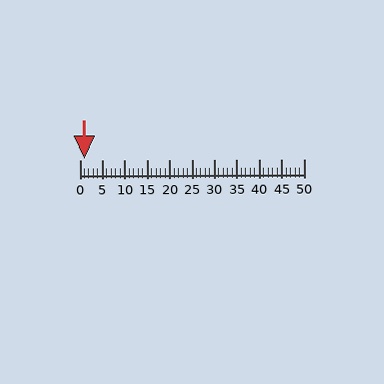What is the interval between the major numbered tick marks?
The major tick marks are spaced 5 units apart.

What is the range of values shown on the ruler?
The ruler shows values from 0 to 50.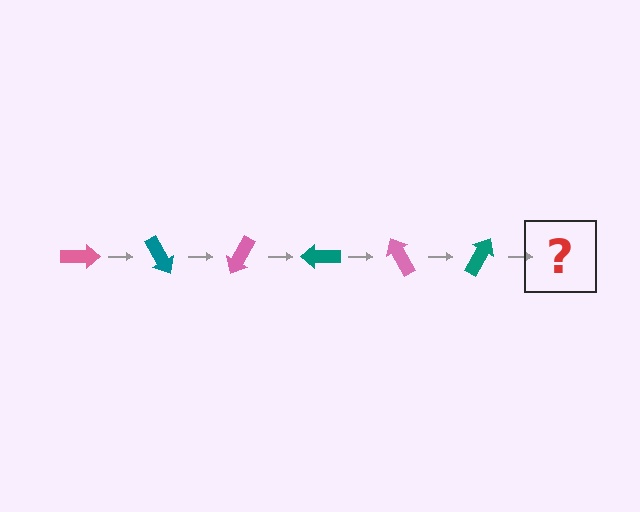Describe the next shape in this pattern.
It should be a pink arrow, rotated 360 degrees from the start.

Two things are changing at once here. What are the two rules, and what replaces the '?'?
The two rules are that it rotates 60 degrees each step and the color cycles through pink and teal. The '?' should be a pink arrow, rotated 360 degrees from the start.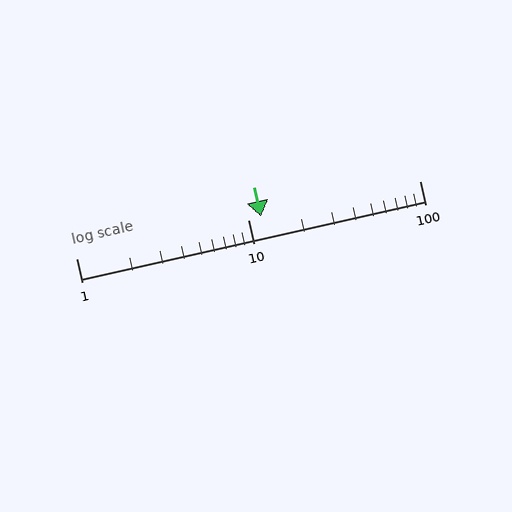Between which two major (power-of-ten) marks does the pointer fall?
The pointer is between 10 and 100.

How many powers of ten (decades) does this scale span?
The scale spans 2 decades, from 1 to 100.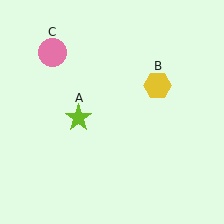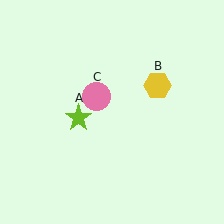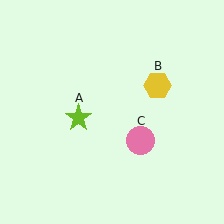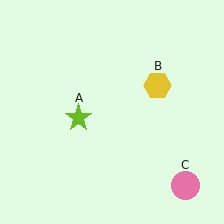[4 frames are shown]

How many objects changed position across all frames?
1 object changed position: pink circle (object C).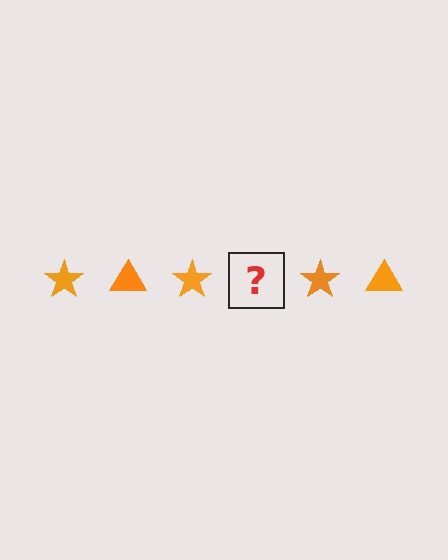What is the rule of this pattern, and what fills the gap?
The rule is that the pattern cycles through star, triangle shapes in orange. The gap should be filled with an orange triangle.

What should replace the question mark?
The question mark should be replaced with an orange triangle.